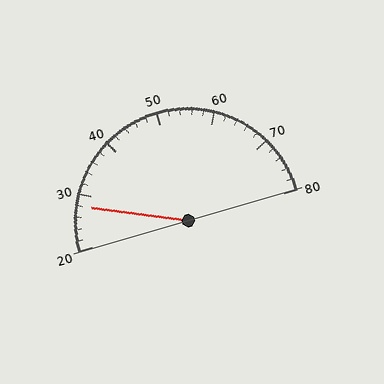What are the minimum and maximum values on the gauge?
The gauge ranges from 20 to 80.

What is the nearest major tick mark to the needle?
The nearest major tick mark is 30.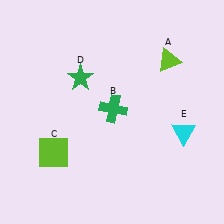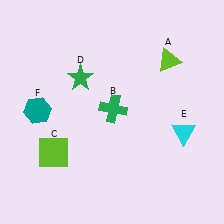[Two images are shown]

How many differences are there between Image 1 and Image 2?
There is 1 difference between the two images.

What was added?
A teal hexagon (F) was added in Image 2.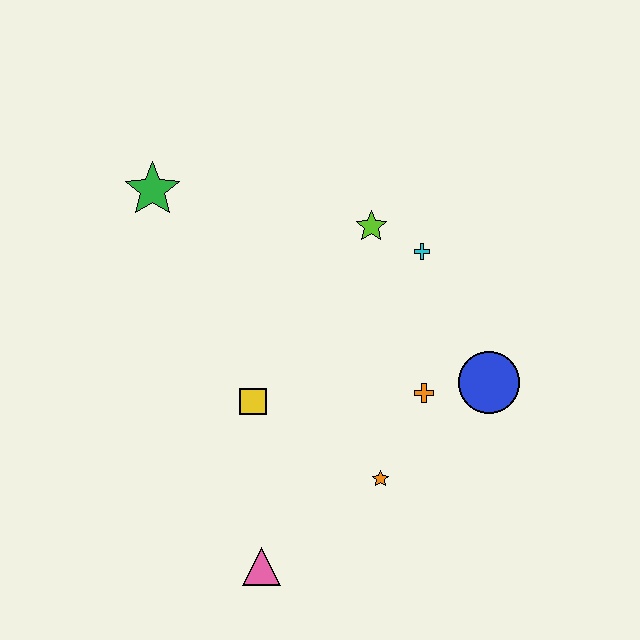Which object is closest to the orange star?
The orange cross is closest to the orange star.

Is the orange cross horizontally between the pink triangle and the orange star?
No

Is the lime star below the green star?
Yes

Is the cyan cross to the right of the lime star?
Yes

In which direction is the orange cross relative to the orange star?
The orange cross is above the orange star.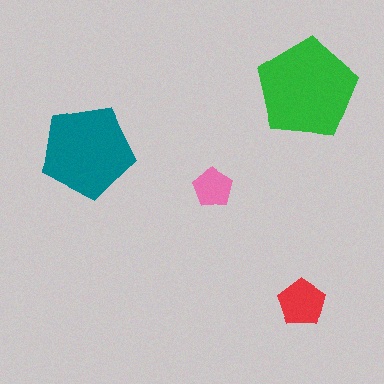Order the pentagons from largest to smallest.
the green one, the teal one, the red one, the pink one.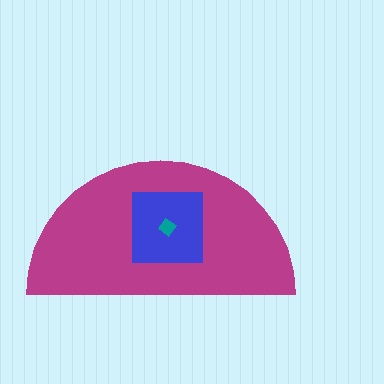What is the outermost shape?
The magenta semicircle.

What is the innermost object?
The teal diamond.